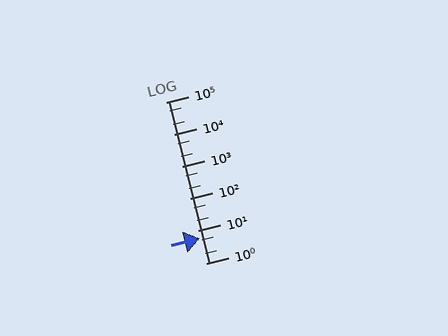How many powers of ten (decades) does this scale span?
The scale spans 5 decades, from 1 to 100000.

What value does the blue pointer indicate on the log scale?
The pointer indicates approximately 5.7.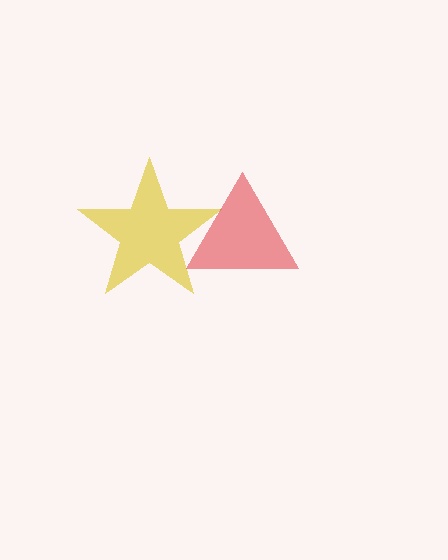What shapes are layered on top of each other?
The layered shapes are: a yellow star, a red triangle.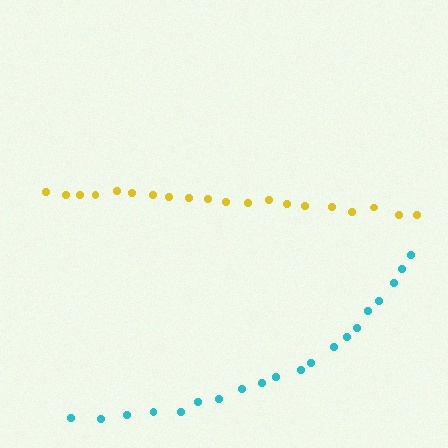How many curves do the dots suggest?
There are 2 distinct paths.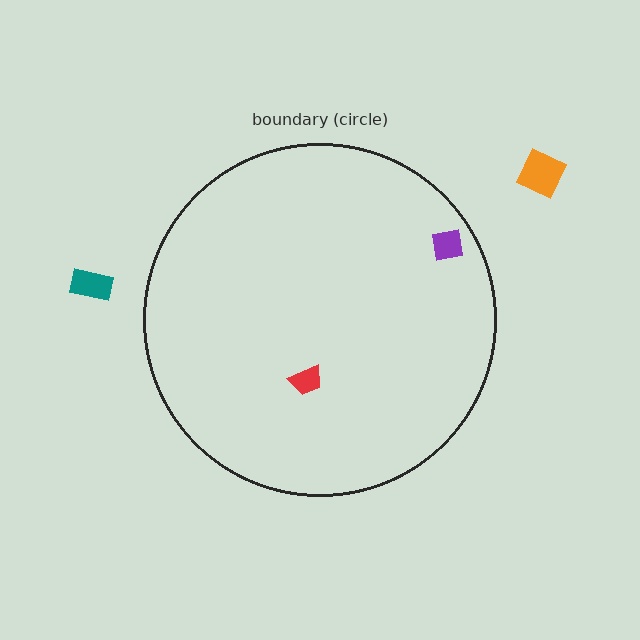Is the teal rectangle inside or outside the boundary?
Outside.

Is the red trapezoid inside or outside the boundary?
Inside.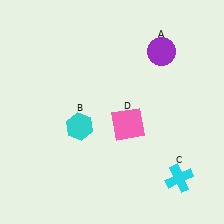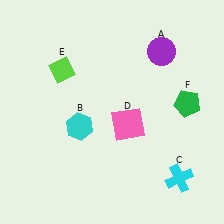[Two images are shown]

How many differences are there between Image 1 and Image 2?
There are 2 differences between the two images.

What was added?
A lime diamond (E), a green pentagon (F) were added in Image 2.